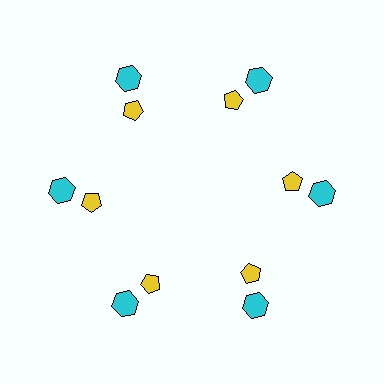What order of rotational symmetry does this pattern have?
This pattern has 6-fold rotational symmetry.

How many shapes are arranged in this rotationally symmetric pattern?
There are 12 shapes, arranged in 6 groups of 2.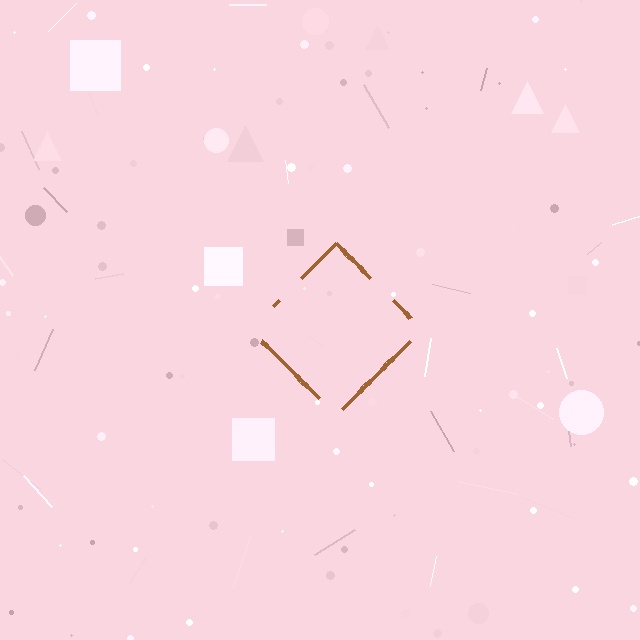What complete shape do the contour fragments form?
The contour fragments form a diamond.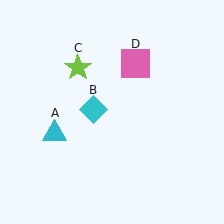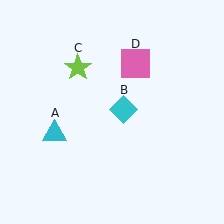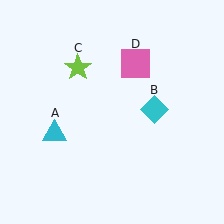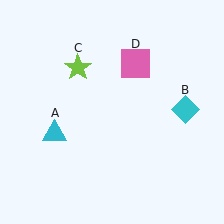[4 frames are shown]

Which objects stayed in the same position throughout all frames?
Cyan triangle (object A) and lime star (object C) and pink square (object D) remained stationary.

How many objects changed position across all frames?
1 object changed position: cyan diamond (object B).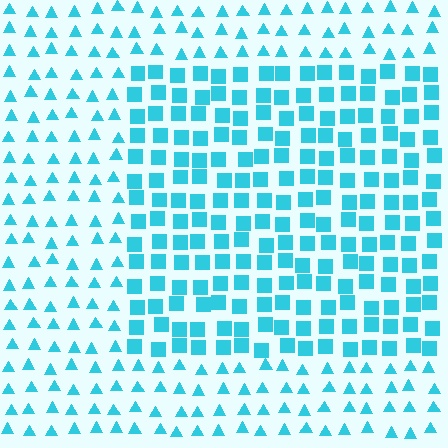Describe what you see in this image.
The image is filled with small cyan elements arranged in a uniform grid. A rectangle-shaped region contains squares, while the surrounding area contains triangles. The boundary is defined purely by the change in element shape.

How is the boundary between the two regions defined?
The boundary is defined by a change in element shape: squares inside vs. triangles outside. All elements share the same color and spacing.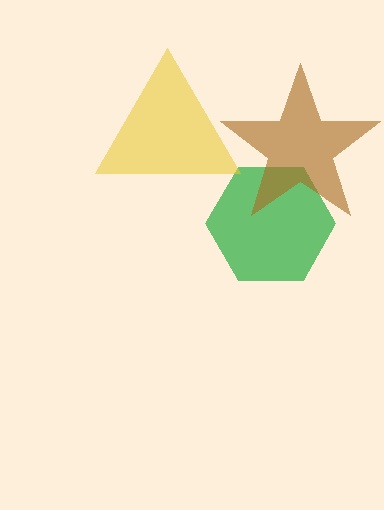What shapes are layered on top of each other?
The layered shapes are: a green hexagon, a brown star, a yellow triangle.